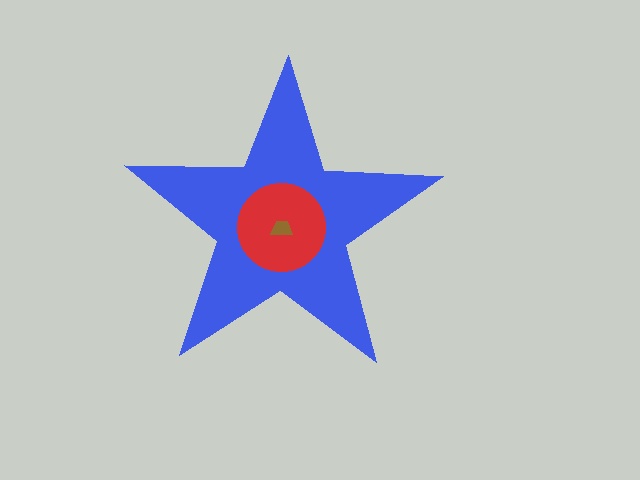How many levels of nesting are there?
3.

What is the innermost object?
The brown trapezoid.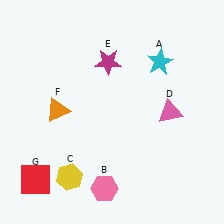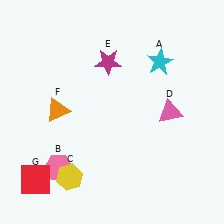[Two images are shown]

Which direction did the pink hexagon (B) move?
The pink hexagon (B) moved left.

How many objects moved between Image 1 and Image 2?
1 object moved between the two images.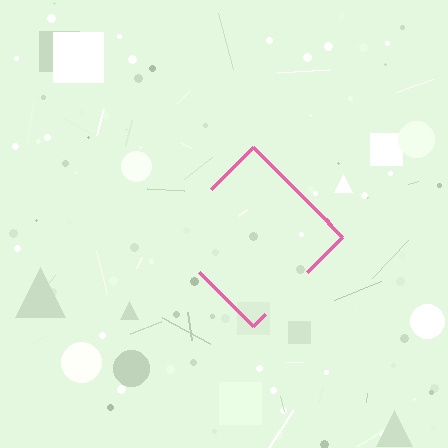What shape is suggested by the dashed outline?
The dashed outline suggests a diamond.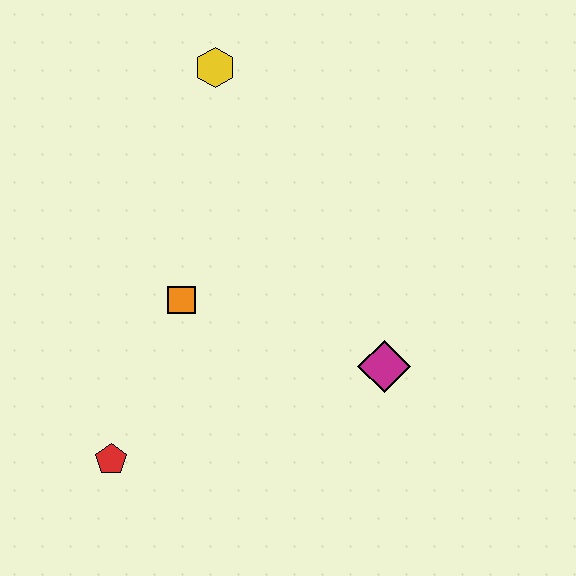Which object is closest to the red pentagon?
The orange square is closest to the red pentagon.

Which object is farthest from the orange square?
The yellow hexagon is farthest from the orange square.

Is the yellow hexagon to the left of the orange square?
No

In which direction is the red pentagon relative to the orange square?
The red pentagon is below the orange square.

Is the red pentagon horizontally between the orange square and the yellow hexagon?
No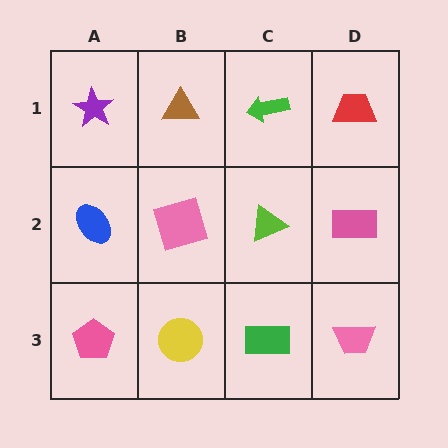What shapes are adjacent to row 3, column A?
A blue ellipse (row 2, column A), a yellow circle (row 3, column B).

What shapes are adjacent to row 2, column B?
A brown triangle (row 1, column B), a yellow circle (row 3, column B), a blue ellipse (row 2, column A), a lime triangle (row 2, column C).